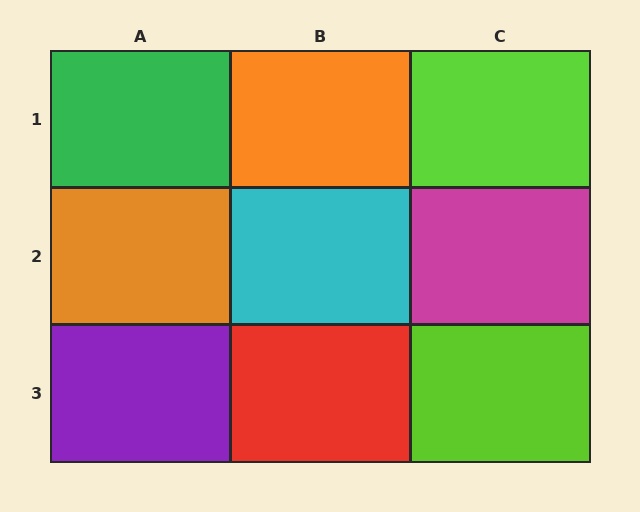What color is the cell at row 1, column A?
Green.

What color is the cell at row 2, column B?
Cyan.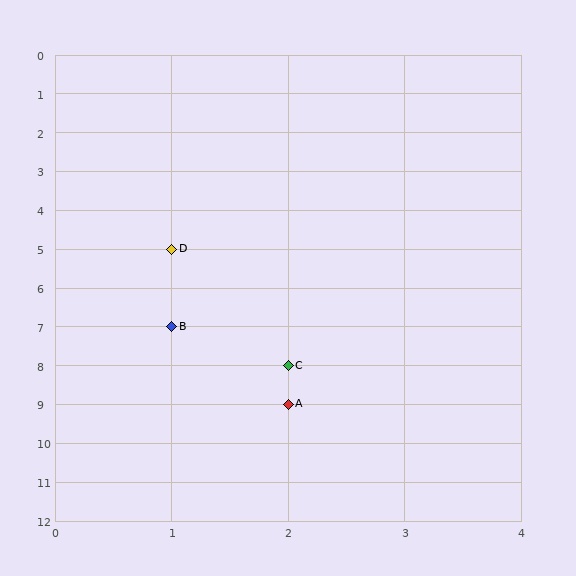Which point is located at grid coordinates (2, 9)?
Point A is at (2, 9).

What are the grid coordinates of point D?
Point D is at grid coordinates (1, 5).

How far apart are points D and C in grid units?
Points D and C are 1 column and 3 rows apart (about 3.2 grid units diagonally).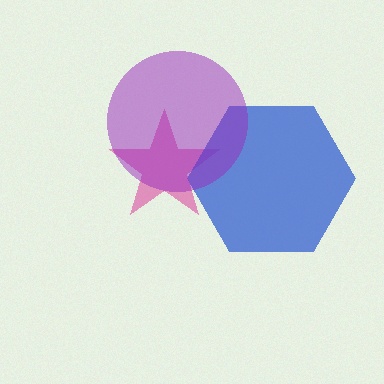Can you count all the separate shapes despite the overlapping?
Yes, there are 3 separate shapes.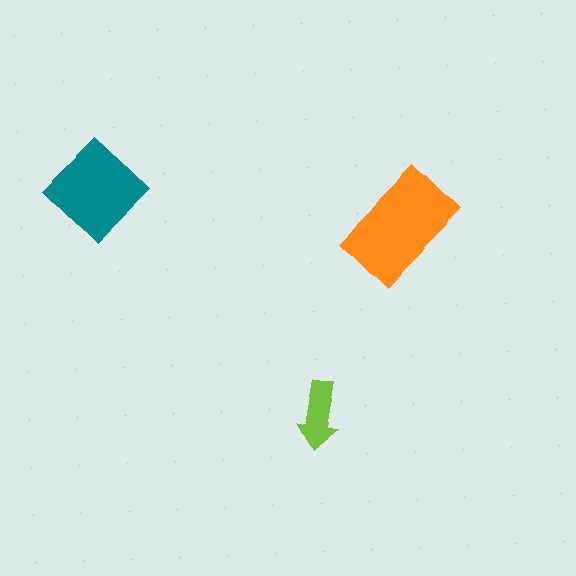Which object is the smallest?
The lime arrow.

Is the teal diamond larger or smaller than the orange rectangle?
Smaller.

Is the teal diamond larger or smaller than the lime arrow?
Larger.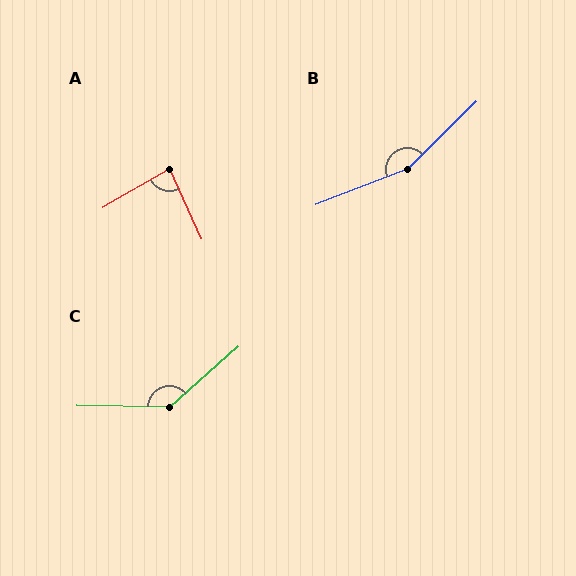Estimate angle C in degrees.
Approximately 138 degrees.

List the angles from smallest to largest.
A (85°), C (138°), B (157°).